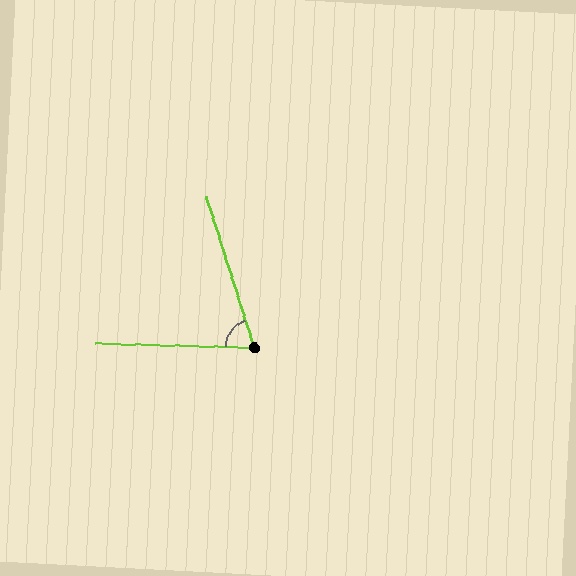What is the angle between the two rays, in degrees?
Approximately 71 degrees.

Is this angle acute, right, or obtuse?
It is acute.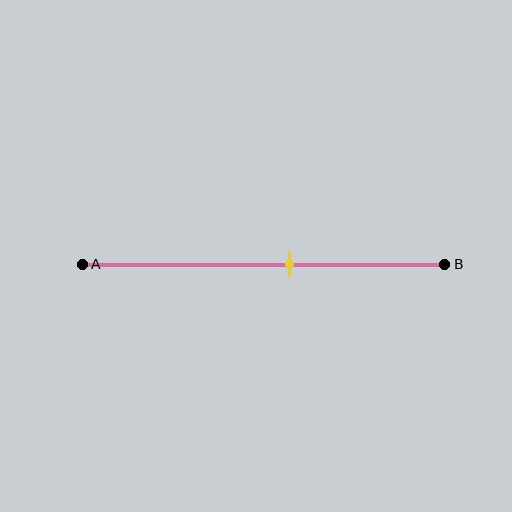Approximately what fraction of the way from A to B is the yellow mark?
The yellow mark is approximately 55% of the way from A to B.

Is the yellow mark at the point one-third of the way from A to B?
No, the mark is at about 55% from A, not at the 33% one-third point.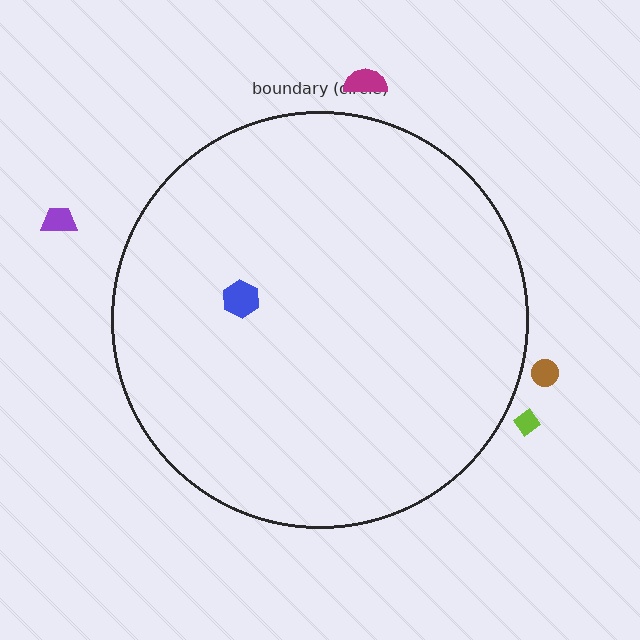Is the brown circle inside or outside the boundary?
Outside.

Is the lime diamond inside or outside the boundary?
Outside.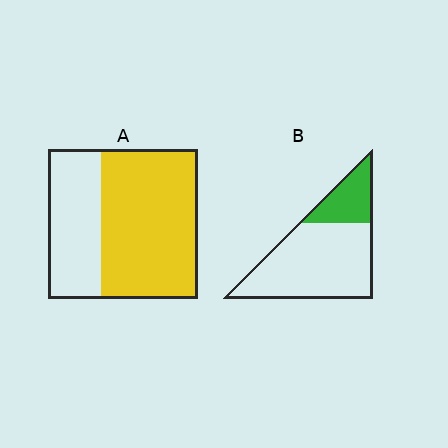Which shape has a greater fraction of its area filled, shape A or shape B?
Shape A.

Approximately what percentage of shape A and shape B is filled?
A is approximately 65% and B is approximately 25%.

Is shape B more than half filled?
No.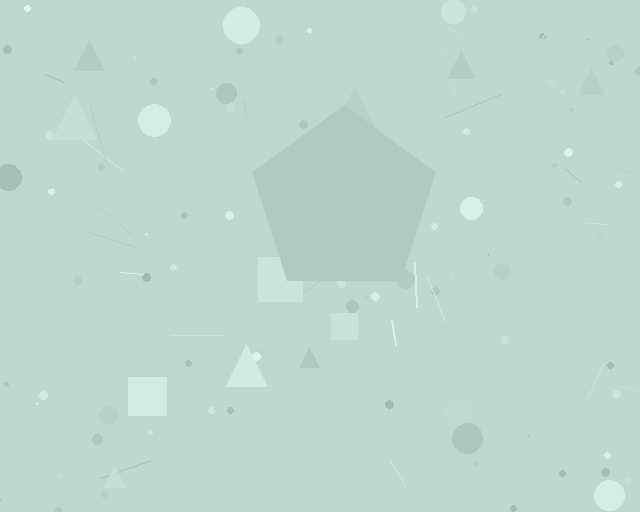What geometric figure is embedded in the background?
A pentagon is embedded in the background.